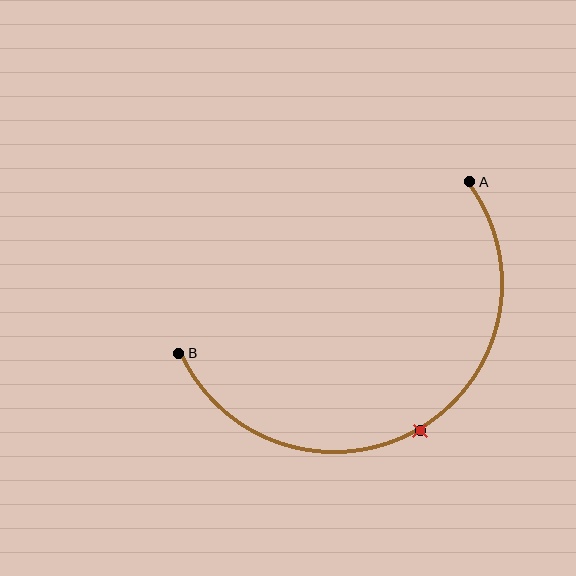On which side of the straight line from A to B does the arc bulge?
The arc bulges below the straight line connecting A and B.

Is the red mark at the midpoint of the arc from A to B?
Yes. The red mark lies on the arc at equal arc-length from both A and B — it is the arc midpoint.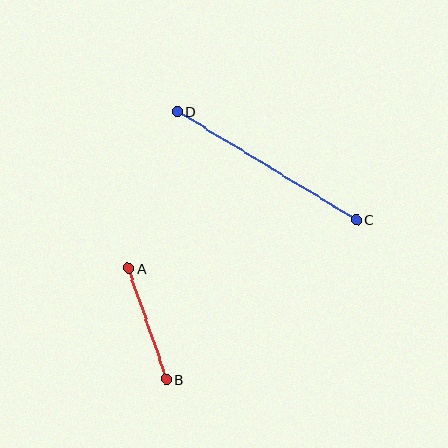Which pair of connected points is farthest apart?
Points C and D are farthest apart.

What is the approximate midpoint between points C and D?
The midpoint is at approximately (267, 166) pixels.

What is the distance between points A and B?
The distance is approximately 117 pixels.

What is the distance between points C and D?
The distance is approximately 209 pixels.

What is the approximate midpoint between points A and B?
The midpoint is at approximately (147, 324) pixels.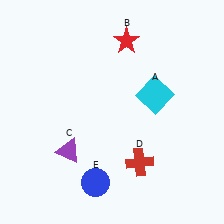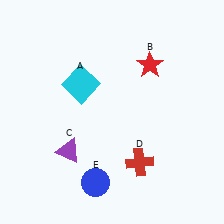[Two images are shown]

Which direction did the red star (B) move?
The red star (B) moved down.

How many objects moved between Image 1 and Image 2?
2 objects moved between the two images.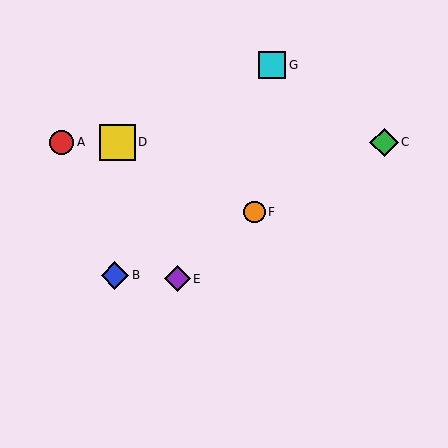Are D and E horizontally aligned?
No, D is at y≈142 and E is at y≈279.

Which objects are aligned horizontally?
Objects A, C, D are aligned horizontally.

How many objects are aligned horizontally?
3 objects (A, C, D) are aligned horizontally.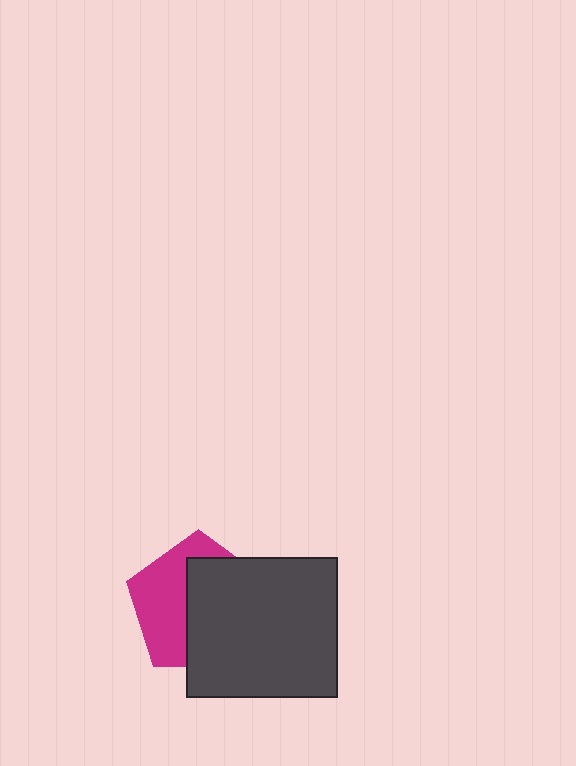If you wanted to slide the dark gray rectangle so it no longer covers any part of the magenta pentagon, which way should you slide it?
Slide it right — that is the most direct way to separate the two shapes.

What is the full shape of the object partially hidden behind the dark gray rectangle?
The partially hidden object is a magenta pentagon.